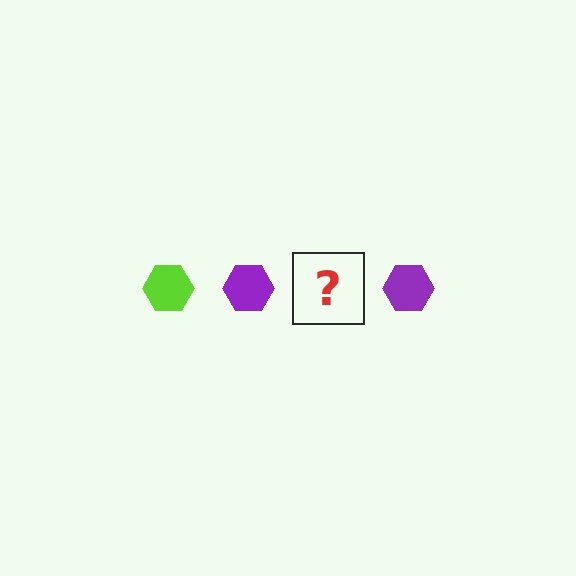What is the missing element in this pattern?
The missing element is a lime hexagon.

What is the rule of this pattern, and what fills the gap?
The rule is that the pattern cycles through lime, purple hexagons. The gap should be filled with a lime hexagon.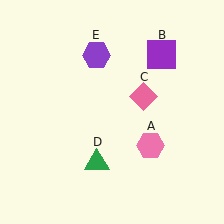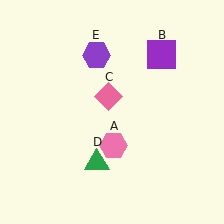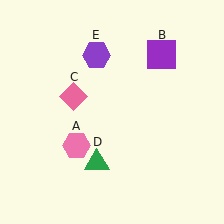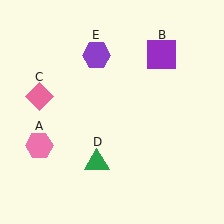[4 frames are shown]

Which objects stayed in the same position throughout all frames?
Purple square (object B) and green triangle (object D) and purple hexagon (object E) remained stationary.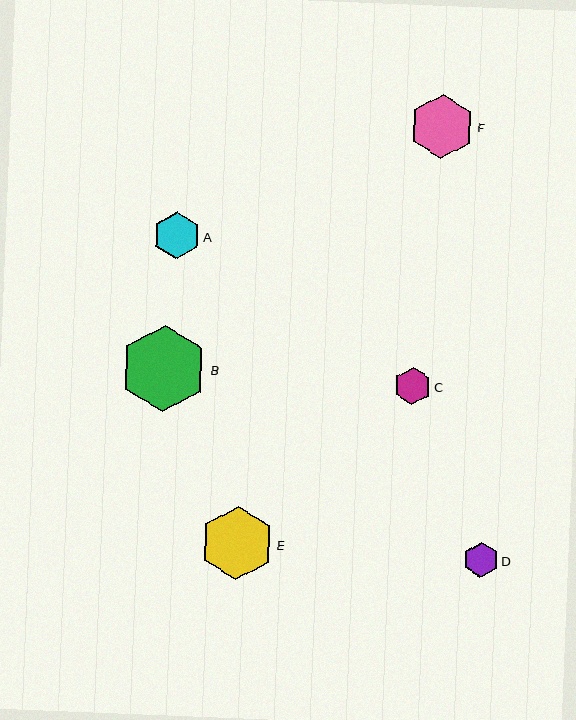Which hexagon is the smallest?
Hexagon D is the smallest with a size of approximately 35 pixels.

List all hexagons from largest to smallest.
From largest to smallest: B, E, F, A, C, D.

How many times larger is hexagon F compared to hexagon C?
Hexagon F is approximately 1.7 times the size of hexagon C.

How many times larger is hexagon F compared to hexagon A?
Hexagon F is approximately 1.4 times the size of hexagon A.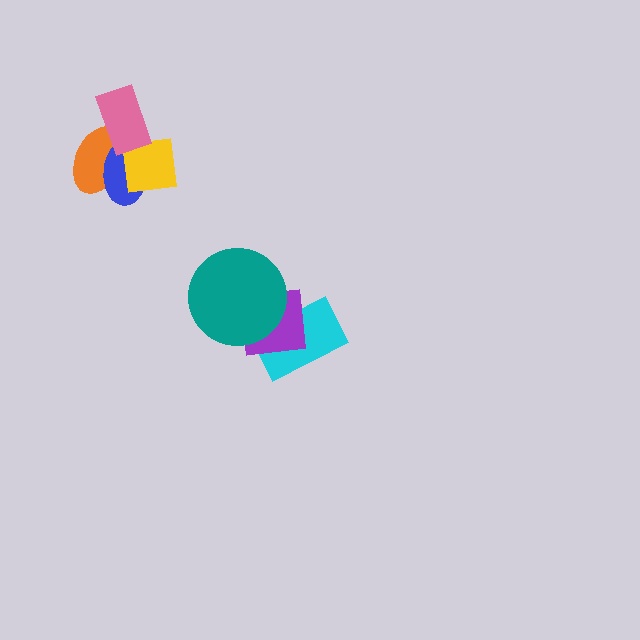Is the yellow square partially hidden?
Yes, it is partially covered by another shape.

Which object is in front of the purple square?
The teal circle is in front of the purple square.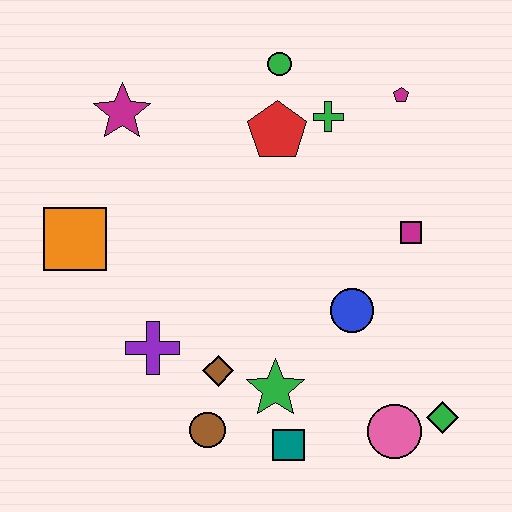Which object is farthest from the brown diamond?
The magenta pentagon is farthest from the brown diamond.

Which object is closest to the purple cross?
The brown diamond is closest to the purple cross.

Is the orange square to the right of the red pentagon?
No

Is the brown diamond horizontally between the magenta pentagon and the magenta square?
No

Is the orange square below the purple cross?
No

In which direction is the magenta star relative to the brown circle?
The magenta star is above the brown circle.